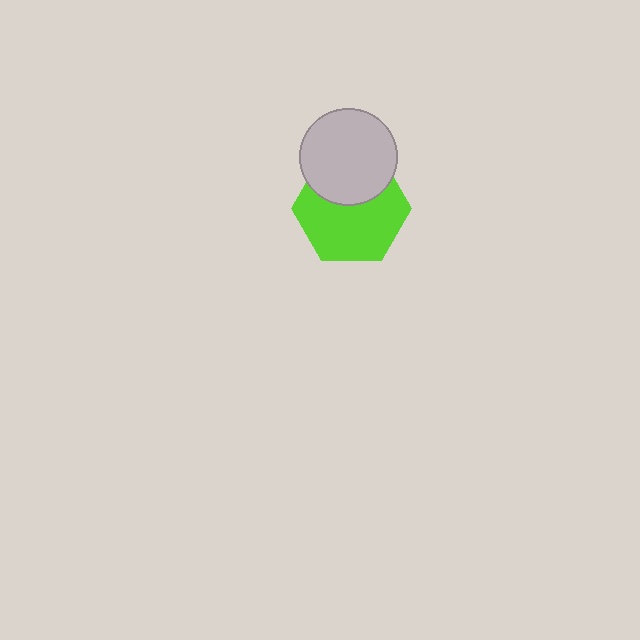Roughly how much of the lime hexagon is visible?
About half of it is visible (roughly 64%).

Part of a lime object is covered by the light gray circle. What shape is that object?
It is a hexagon.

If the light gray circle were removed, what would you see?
You would see the complete lime hexagon.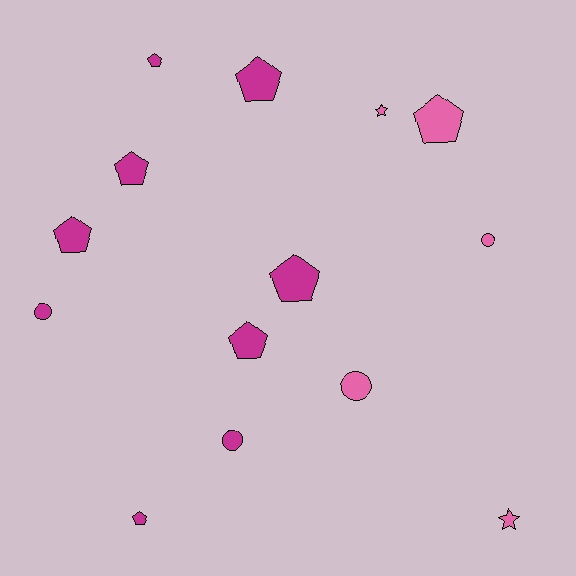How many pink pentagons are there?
There is 1 pink pentagon.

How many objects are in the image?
There are 14 objects.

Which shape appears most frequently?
Pentagon, with 8 objects.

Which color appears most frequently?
Magenta, with 9 objects.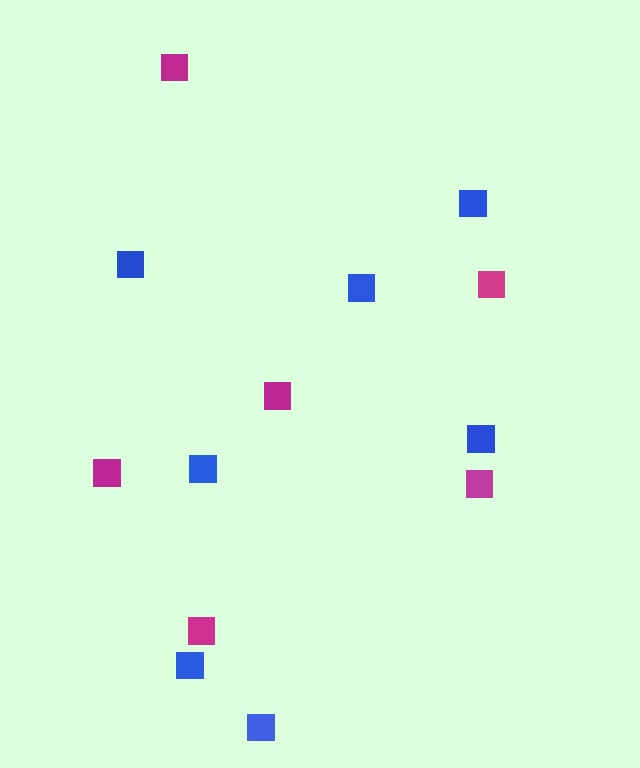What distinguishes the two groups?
There are 2 groups: one group of blue squares (7) and one group of magenta squares (6).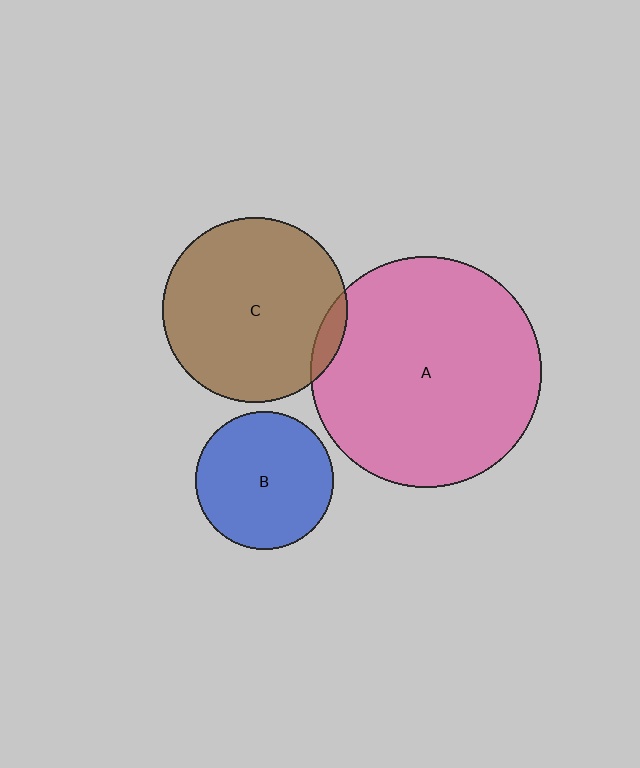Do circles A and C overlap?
Yes.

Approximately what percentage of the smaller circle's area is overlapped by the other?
Approximately 5%.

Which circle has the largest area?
Circle A (pink).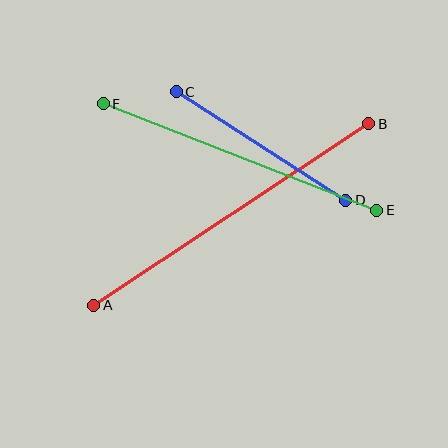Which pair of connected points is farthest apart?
Points A and B are farthest apart.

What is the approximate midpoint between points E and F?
The midpoint is at approximately (240, 157) pixels.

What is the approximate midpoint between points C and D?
The midpoint is at approximately (261, 146) pixels.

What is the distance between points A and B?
The distance is approximately 329 pixels.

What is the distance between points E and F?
The distance is approximately 294 pixels.